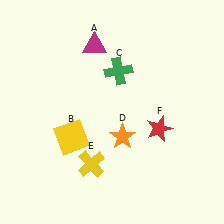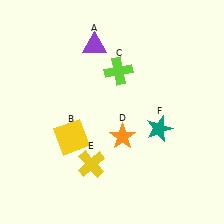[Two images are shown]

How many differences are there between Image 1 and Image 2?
There are 3 differences between the two images.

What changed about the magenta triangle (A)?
In Image 1, A is magenta. In Image 2, it changed to purple.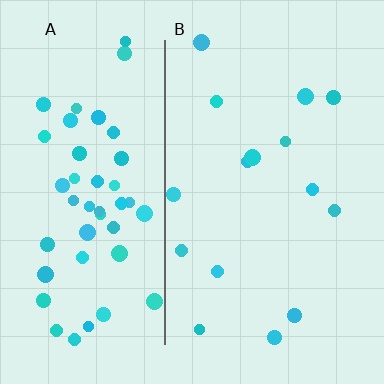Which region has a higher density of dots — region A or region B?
A (the left).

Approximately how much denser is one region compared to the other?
Approximately 3.2× — region A over region B.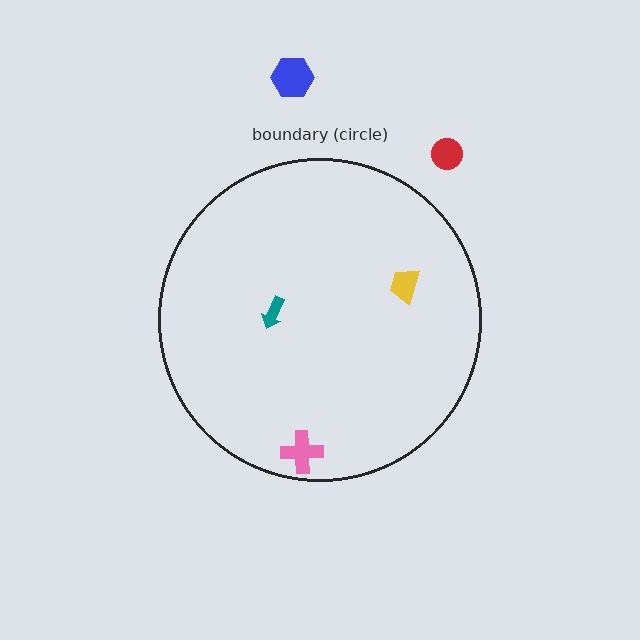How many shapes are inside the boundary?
3 inside, 2 outside.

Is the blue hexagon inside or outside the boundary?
Outside.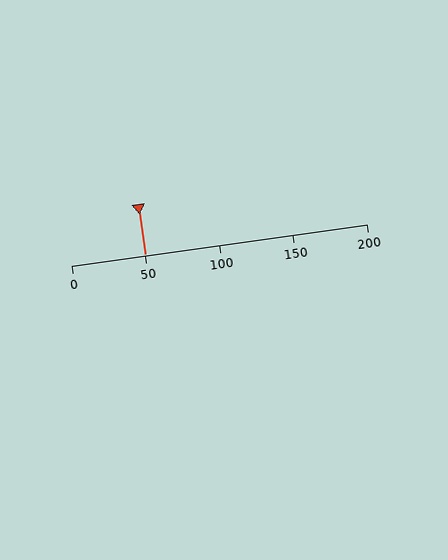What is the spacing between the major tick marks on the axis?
The major ticks are spaced 50 apart.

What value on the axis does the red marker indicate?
The marker indicates approximately 50.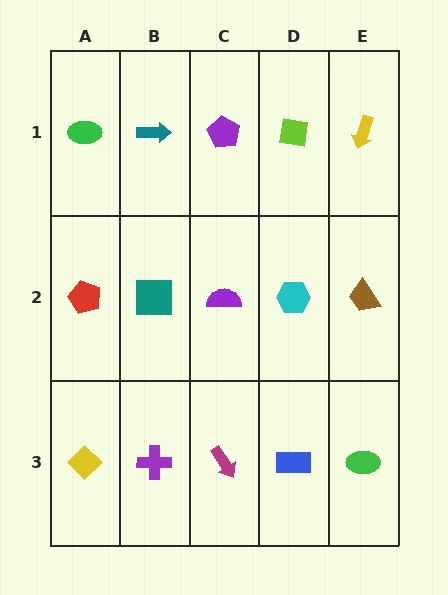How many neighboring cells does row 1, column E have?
2.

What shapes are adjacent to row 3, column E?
A brown trapezoid (row 2, column E), a blue rectangle (row 3, column D).